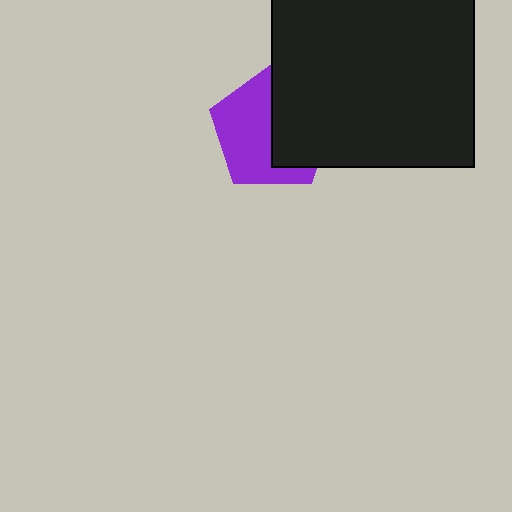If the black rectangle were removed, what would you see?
You would see the complete purple pentagon.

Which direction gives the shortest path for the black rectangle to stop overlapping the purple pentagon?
Moving right gives the shortest separation.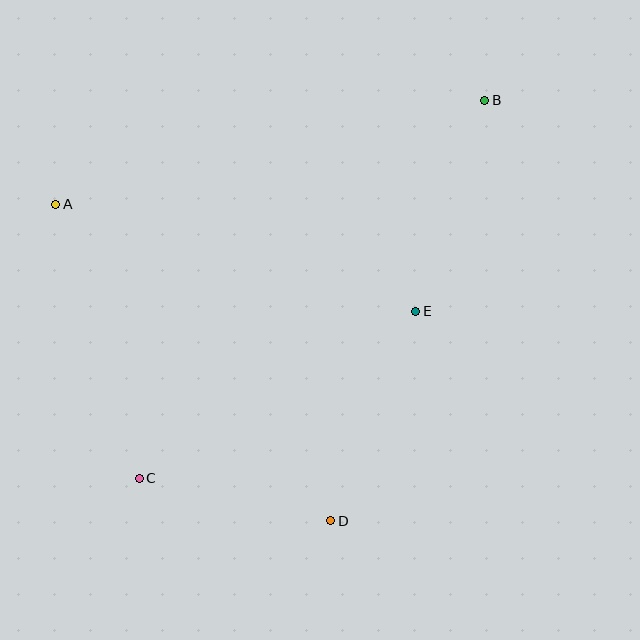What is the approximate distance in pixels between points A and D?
The distance between A and D is approximately 419 pixels.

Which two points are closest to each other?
Points C and D are closest to each other.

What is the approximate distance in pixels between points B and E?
The distance between B and E is approximately 222 pixels.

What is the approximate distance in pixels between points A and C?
The distance between A and C is approximately 287 pixels.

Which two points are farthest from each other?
Points B and C are farthest from each other.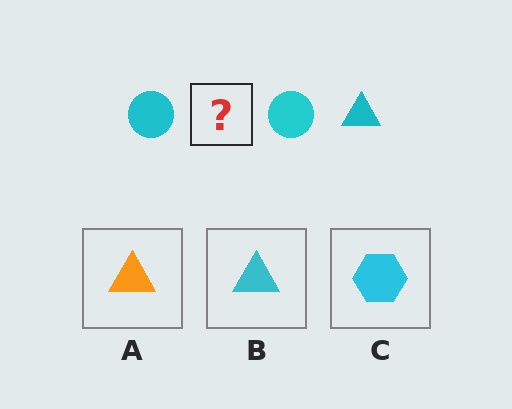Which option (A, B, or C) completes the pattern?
B.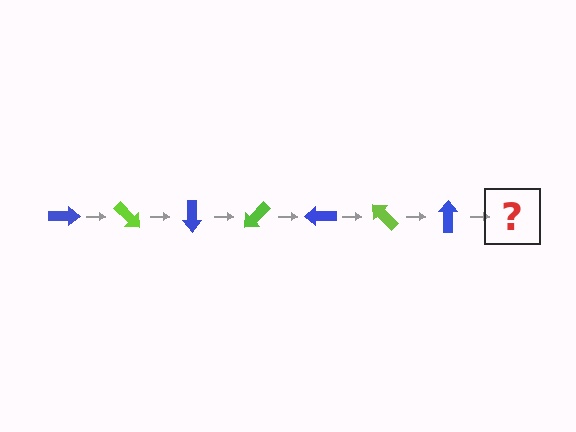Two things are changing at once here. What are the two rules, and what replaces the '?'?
The two rules are that it rotates 45 degrees each step and the color cycles through blue and lime. The '?' should be a lime arrow, rotated 315 degrees from the start.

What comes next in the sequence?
The next element should be a lime arrow, rotated 315 degrees from the start.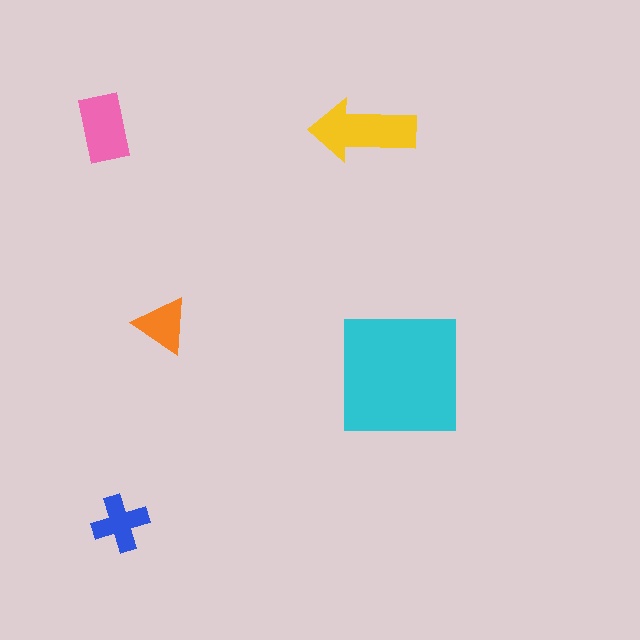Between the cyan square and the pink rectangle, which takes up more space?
The cyan square.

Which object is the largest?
The cyan square.